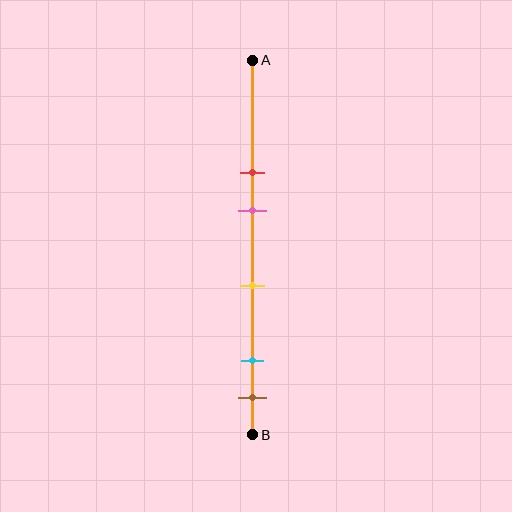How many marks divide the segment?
There are 5 marks dividing the segment.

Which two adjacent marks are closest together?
The cyan and brown marks are the closest adjacent pair.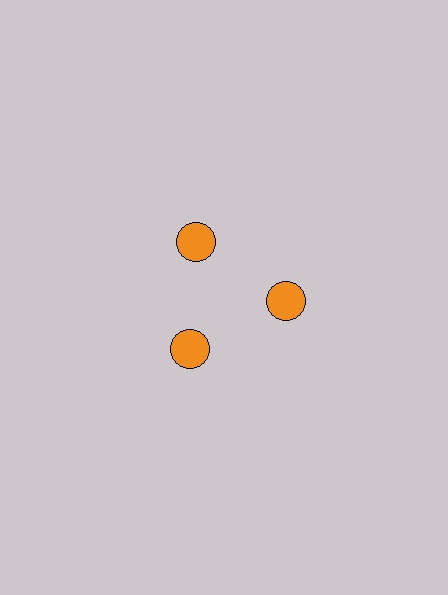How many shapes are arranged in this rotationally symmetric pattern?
There are 3 shapes, arranged in 3 groups of 1.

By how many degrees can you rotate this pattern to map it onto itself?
The pattern maps onto itself every 120 degrees of rotation.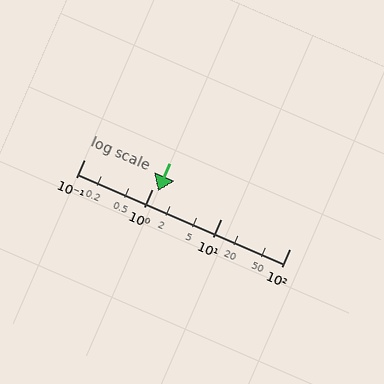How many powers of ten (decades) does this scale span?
The scale spans 3 decades, from 0.1 to 100.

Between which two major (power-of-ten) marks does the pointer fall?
The pointer is between 1 and 10.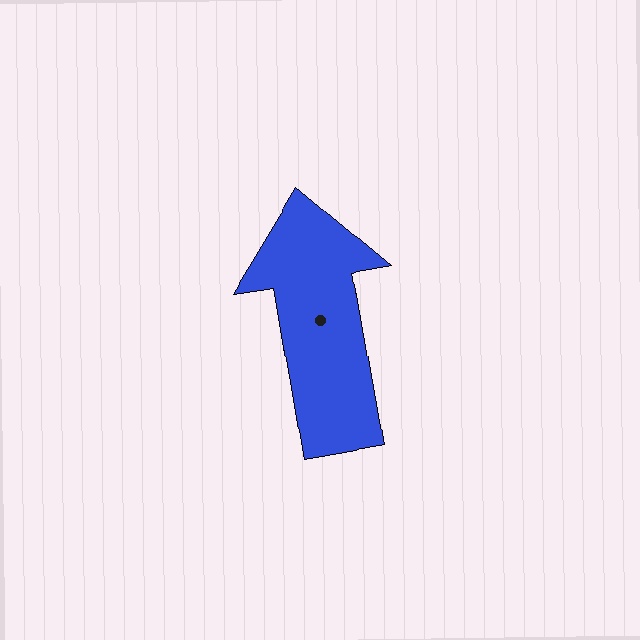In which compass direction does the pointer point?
North.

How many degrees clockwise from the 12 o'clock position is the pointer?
Approximately 350 degrees.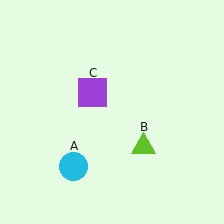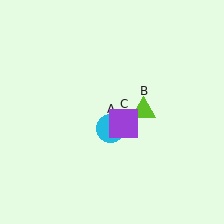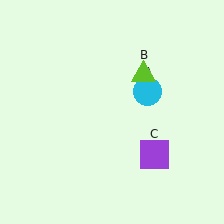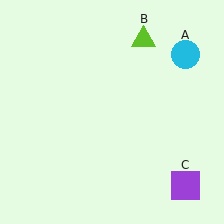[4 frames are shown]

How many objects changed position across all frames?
3 objects changed position: cyan circle (object A), lime triangle (object B), purple square (object C).